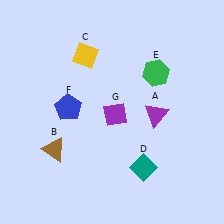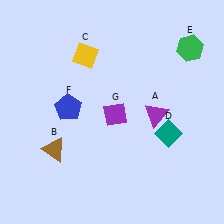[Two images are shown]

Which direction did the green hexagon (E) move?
The green hexagon (E) moved right.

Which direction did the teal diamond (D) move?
The teal diamond (D) moved up.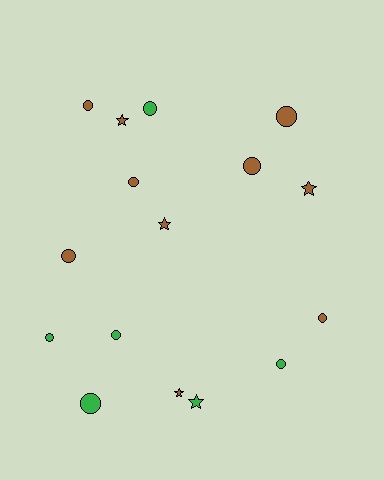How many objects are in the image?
There are 16 objects.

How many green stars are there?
There is 1 green star.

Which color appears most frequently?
Brown, with 10 objects.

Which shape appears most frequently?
Circle, with 11 objects.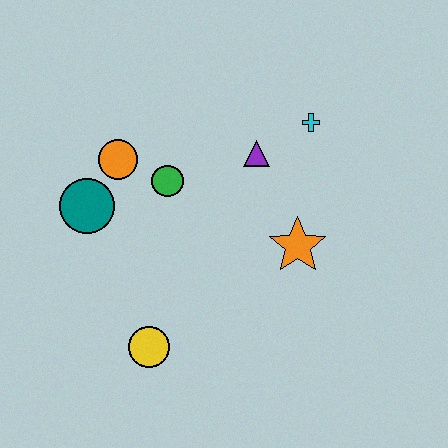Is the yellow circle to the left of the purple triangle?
Yes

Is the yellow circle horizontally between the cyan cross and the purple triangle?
No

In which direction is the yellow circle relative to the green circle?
The yellow circle is below the green circle.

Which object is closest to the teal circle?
The orange circle is closest to the teal circle.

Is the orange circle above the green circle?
Yes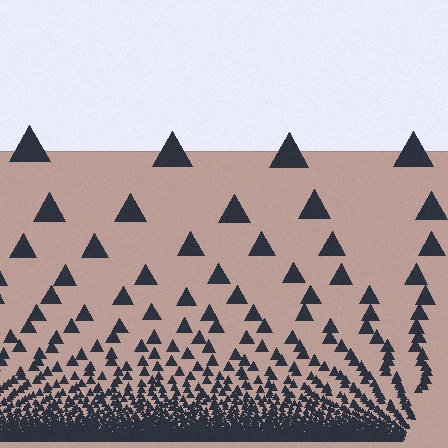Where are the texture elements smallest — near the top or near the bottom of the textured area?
Near the bottom.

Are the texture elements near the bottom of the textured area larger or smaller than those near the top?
Smaller. The gradient is inverted — elements near the bottom are smaller and denser.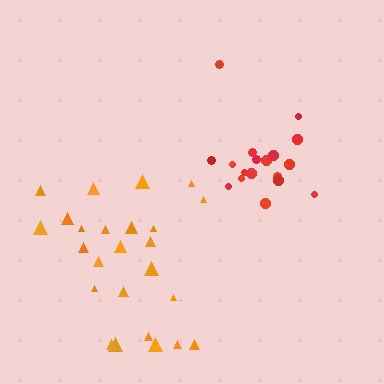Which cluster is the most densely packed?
Red.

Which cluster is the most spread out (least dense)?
Orange.